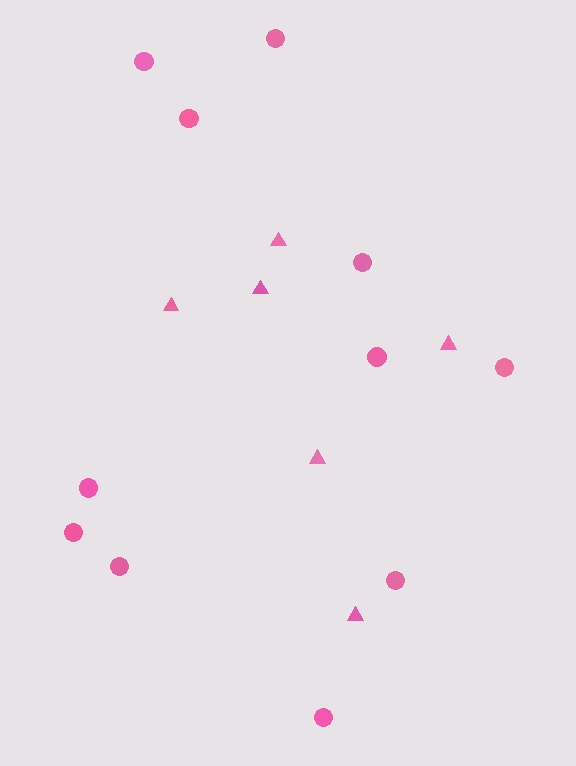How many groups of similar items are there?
There are 2 groups: one group of circles (11) and one group of triangles (6).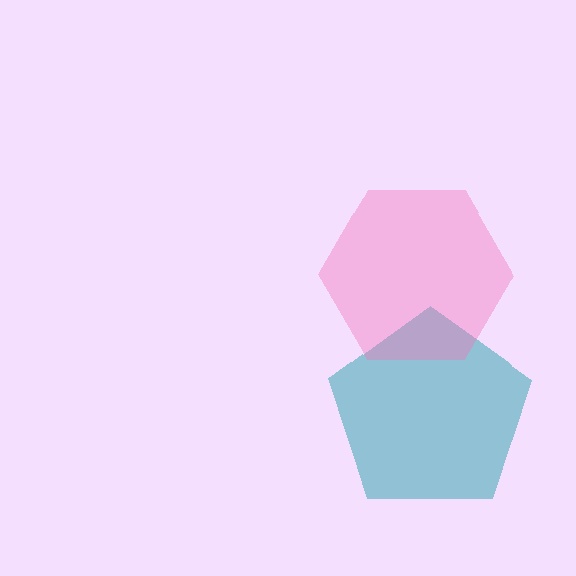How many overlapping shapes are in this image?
There are 2 overlapping shapes in the image.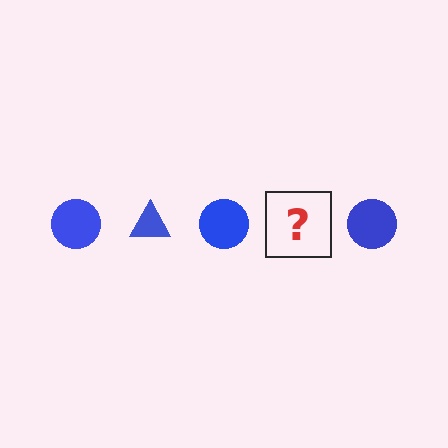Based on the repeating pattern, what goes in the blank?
The blank should be a blue triangle.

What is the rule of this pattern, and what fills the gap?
The rule is that the pattern cycles through circle, triangle shapes in blue. The gap should be filled with a blue triangle.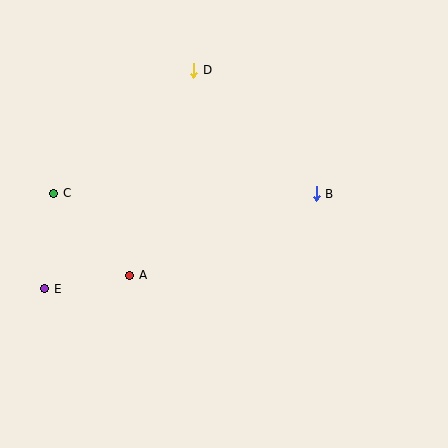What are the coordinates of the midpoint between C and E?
The midpoint between C and E is at (49, 241).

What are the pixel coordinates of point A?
Point A is at (130, 275).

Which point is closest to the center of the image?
Point B at (316, 194) is closest to the center.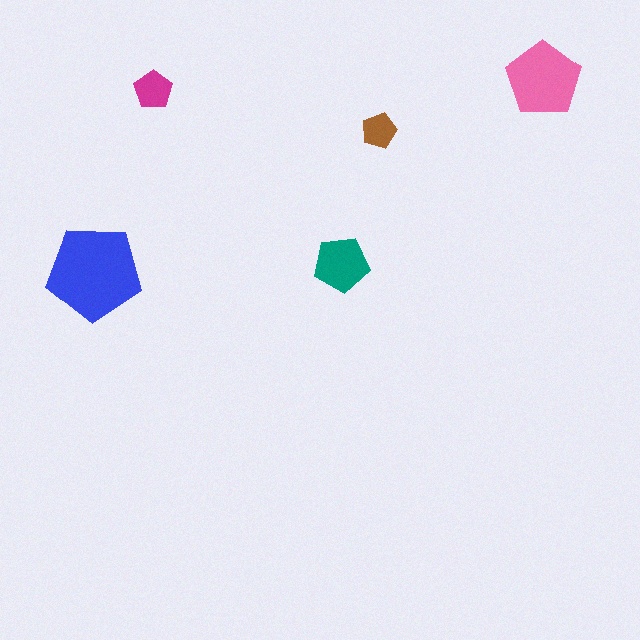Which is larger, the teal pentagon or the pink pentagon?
The pink one.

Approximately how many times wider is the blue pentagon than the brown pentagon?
About 2.5 times wider.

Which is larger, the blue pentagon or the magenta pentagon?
The blue one.